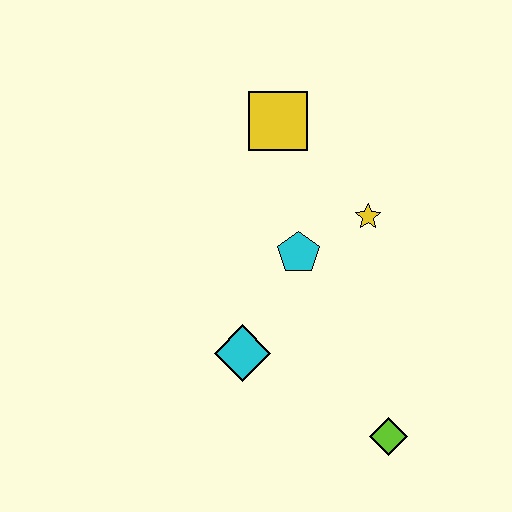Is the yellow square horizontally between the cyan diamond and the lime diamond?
Yes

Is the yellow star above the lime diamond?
Yes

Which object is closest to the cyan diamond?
The cyan pentagon is closest to the cyan diamond.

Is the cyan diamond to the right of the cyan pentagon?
No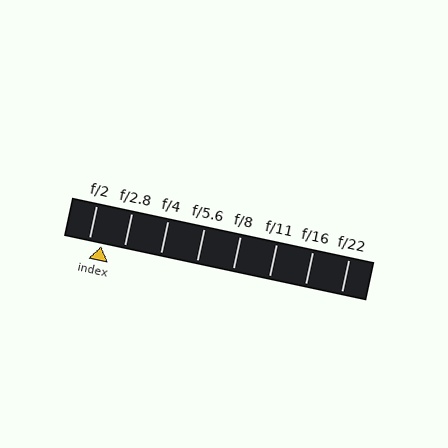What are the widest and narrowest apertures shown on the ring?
The widest aperture shown is f/2 and the narrowest is f/22.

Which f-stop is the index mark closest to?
The index mark is closest to f/2.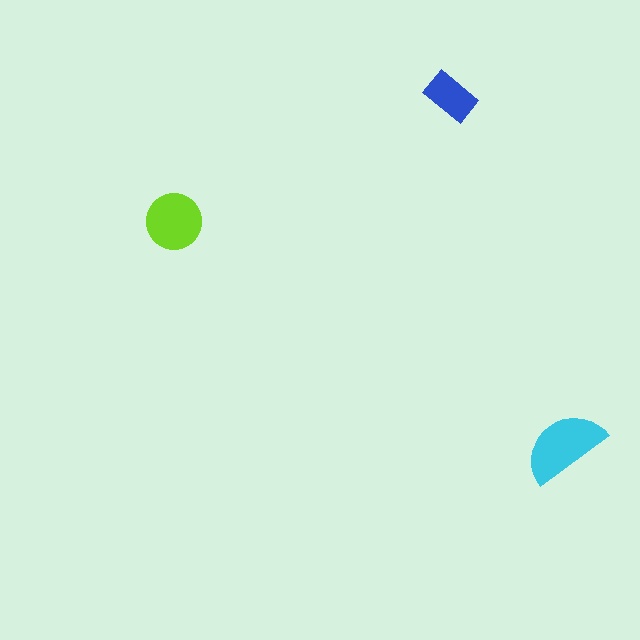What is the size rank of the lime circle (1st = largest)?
2nd.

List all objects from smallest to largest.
The blue rectangle, the lime circle, the cyan semicircle.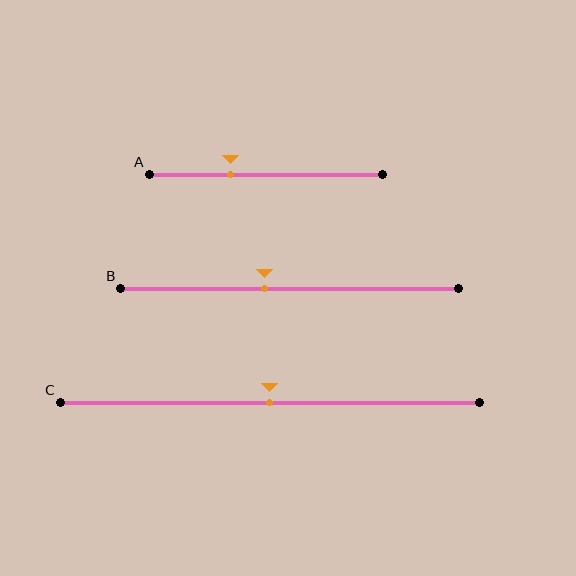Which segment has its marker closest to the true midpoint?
Segment C has its marker closest to the true midpoint.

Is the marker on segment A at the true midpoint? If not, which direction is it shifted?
No, the marker on segment A is shifted to the left by about 15% of the segment length.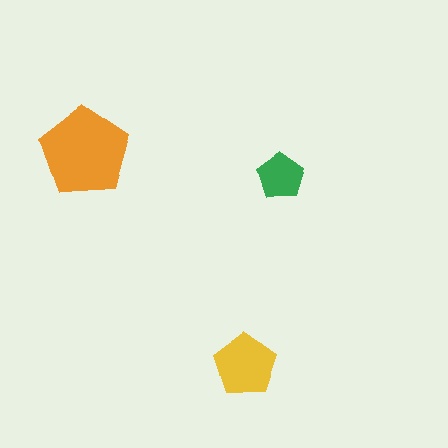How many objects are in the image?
There are 3 objects in the image.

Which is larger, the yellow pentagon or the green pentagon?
The yellow one.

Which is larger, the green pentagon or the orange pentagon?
The orange one.